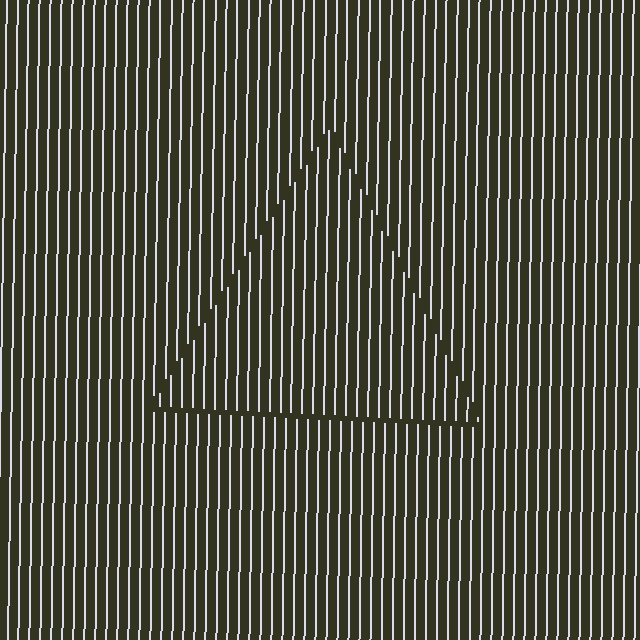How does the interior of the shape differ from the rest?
The interior of the shape contains the same grating, shifted by half a period — the contour is defined by the phase discontinuity where line-ends from the inner and outer gratings abut.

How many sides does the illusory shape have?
3 sides — the line-ends trace a triangle.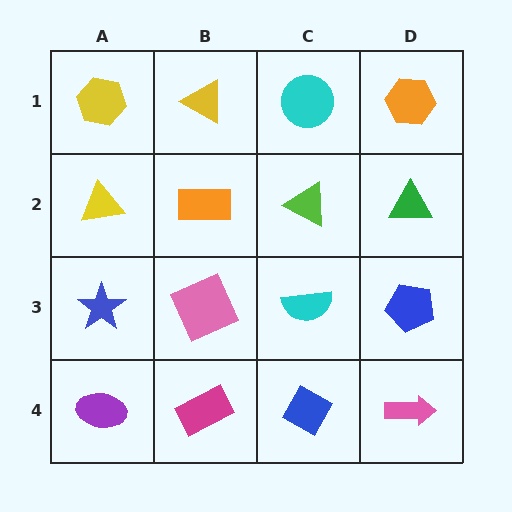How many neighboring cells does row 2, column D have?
3.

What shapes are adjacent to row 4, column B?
A pink square (row 3, column B), a purple ellipse (row 4, column A), a blue diamond (row 4, column C).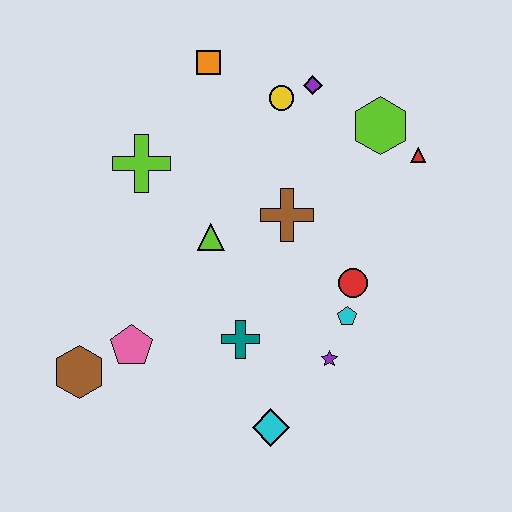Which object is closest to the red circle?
The cyan pentagon is closest to the red circle.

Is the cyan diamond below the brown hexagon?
Yes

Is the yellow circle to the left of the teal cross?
No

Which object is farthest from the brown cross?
The brown hexagon is farthest from the brown cross.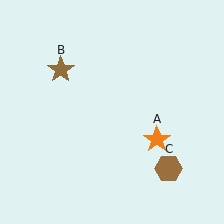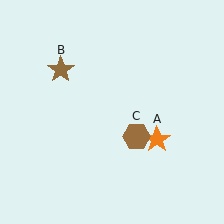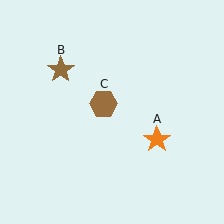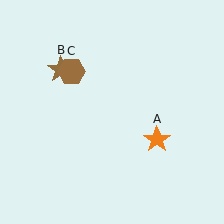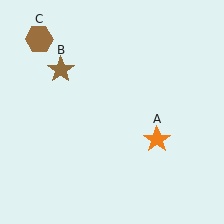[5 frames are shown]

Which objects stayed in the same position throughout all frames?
Orange star (object A) and brown star (object B) remained stationary.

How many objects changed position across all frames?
1 object changed position: brown hexagon (object C).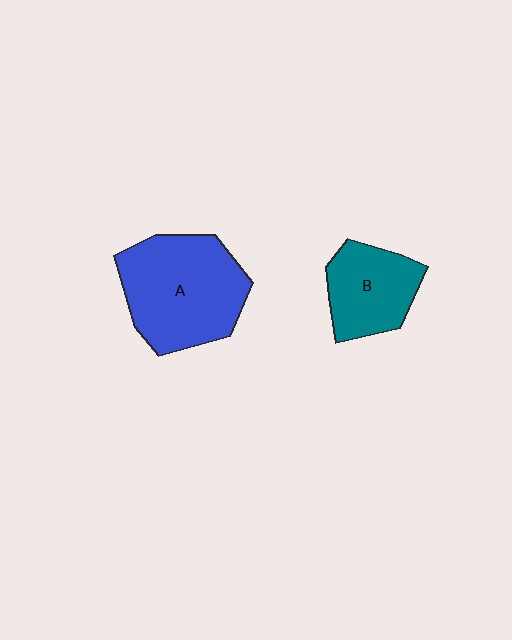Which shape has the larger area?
Shape A (blue).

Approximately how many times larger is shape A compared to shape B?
Approximately 1.7 times.